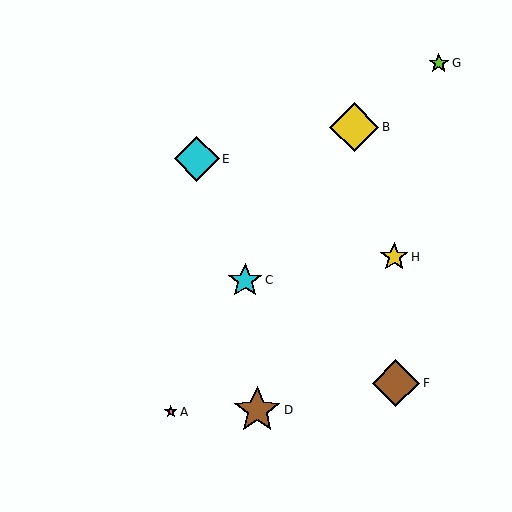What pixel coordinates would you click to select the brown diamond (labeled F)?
Click at (396, 383) to select the brown diamond F.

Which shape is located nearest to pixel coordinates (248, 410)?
The brown star (labeled D) at (257, 410) is nearest to that location.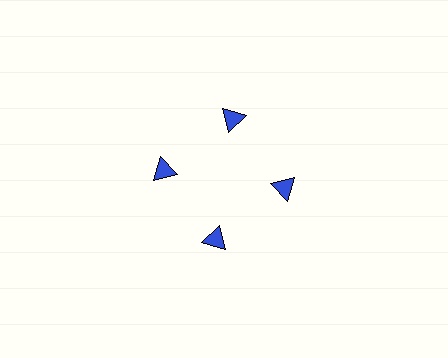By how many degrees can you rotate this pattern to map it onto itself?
The pattern maps onto itself every 90 degrees of rotation.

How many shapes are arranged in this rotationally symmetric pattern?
There are 4 shapes, arranged in 4 groups of 1.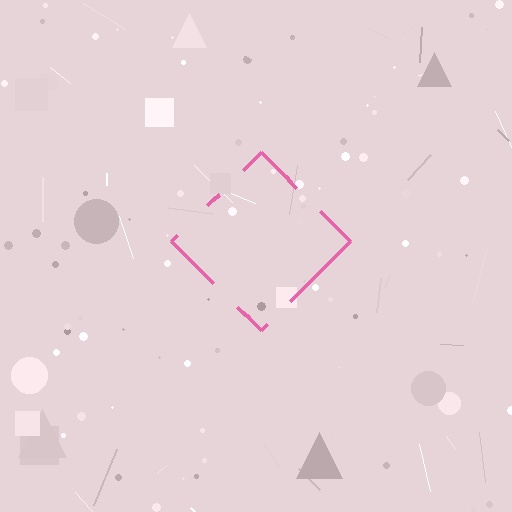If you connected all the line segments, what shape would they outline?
They would outline a diamond.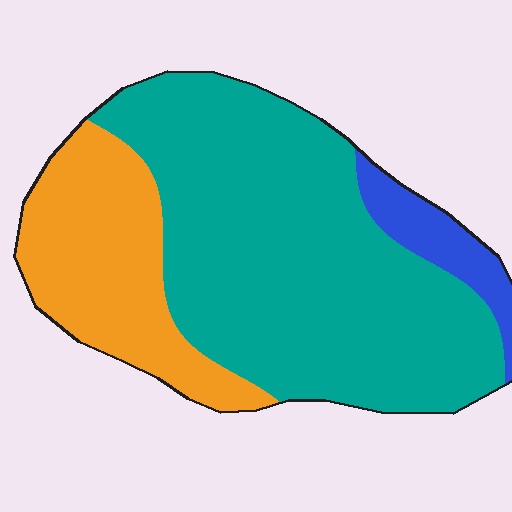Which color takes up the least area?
Blue, at roughly 10%.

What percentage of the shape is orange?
Orange covers 26% of the shape.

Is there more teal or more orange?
Teal.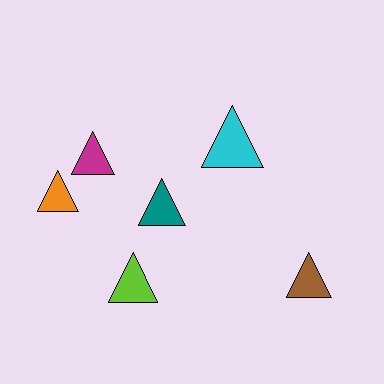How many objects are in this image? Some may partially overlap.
There are 6 objects.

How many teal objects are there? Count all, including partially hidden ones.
There is 1 teal object.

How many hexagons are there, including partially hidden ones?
There are no hexagons.